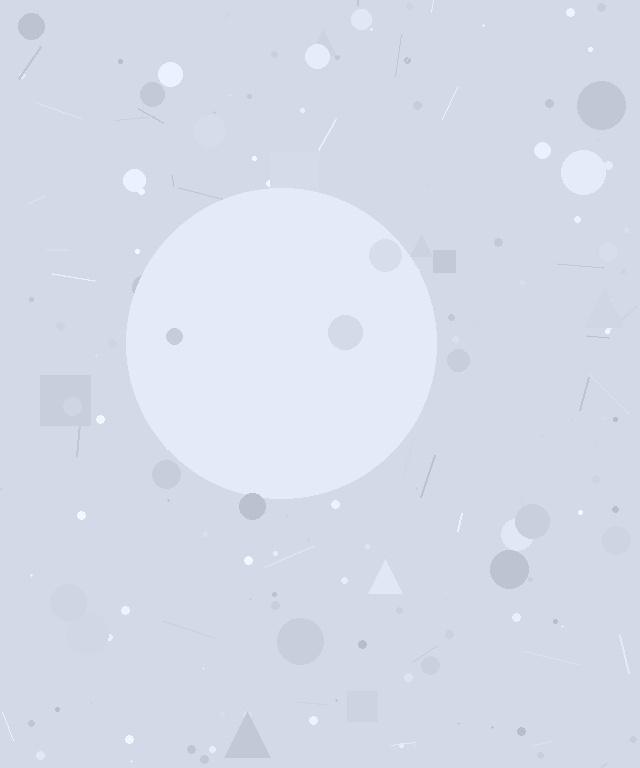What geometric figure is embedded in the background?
A circle is embedded in the background.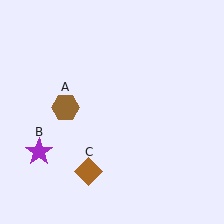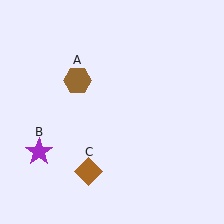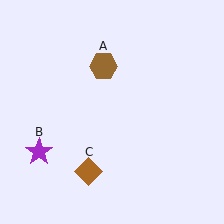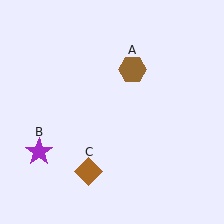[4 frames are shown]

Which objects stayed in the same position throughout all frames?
Purple star (object B) and brown diamond (object C) remained stationary.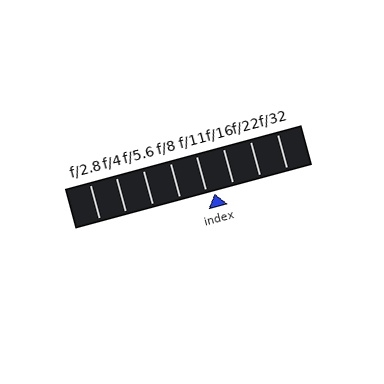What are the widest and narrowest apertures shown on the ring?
The widest aperture shown is f/2.8 and the narrowest is f/32.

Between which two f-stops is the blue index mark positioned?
The index mark is between f/11 and f/16.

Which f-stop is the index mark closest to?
The index mark is closest to f/11.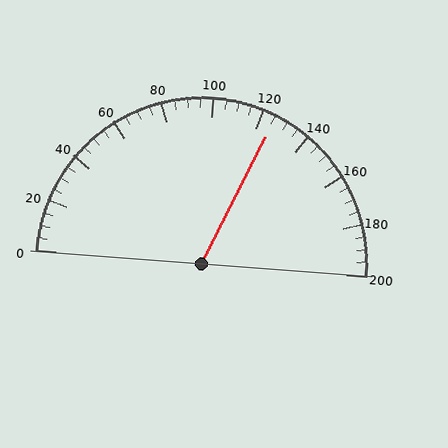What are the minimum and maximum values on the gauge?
The gauge ranges from 0 to 200.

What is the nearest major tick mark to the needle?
The nearest major tick mark is 120.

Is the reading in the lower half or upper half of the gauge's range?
The reading is in the upper half of the range (0 to 200).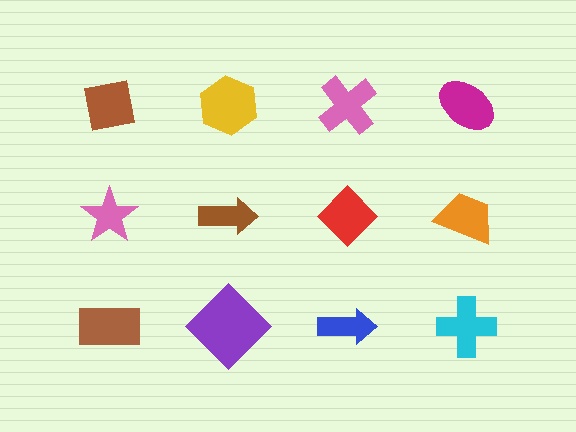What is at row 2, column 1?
A pink star.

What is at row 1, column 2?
A yellow hexagon.